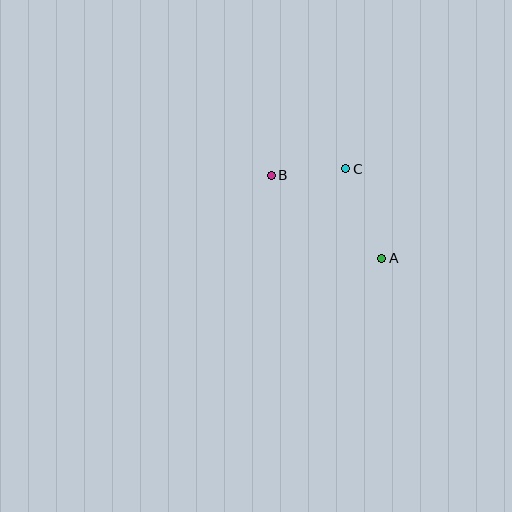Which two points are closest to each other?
Points B and C are closest to each other.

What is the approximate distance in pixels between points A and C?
The distance between A and C is approximately 96 pixels.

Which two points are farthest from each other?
Points A and B are farthest from each other.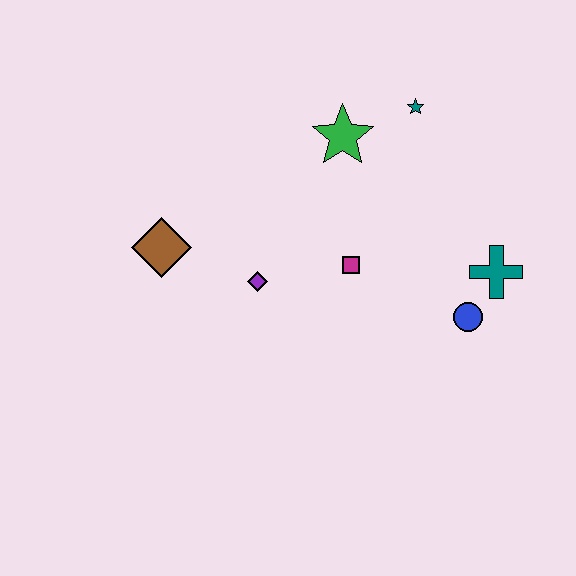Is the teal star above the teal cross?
Yes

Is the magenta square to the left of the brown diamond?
No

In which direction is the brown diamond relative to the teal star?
The brown diamond is to the left of the teal star.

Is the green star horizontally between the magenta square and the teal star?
No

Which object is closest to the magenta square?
The purple diamond is closest to the magenta square.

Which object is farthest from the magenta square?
The brown diamond is farthest from the magenta square.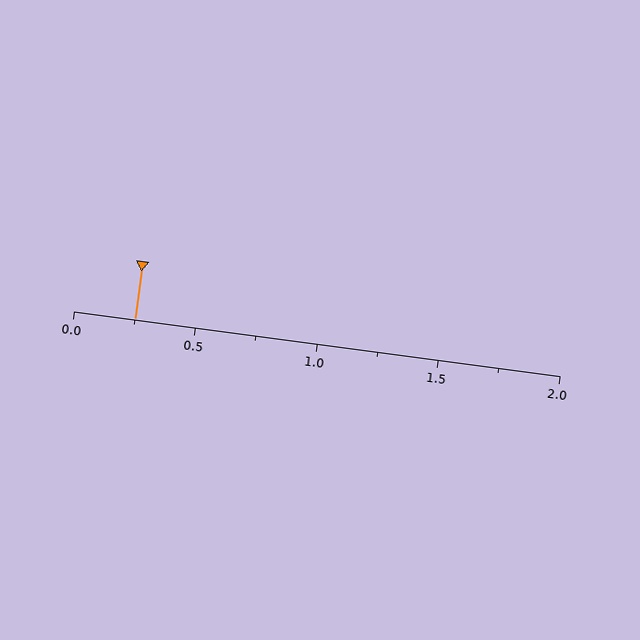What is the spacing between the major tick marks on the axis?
The major ticks are spaced 0.5 apart.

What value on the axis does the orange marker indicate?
The marker indicates approximately 0.25.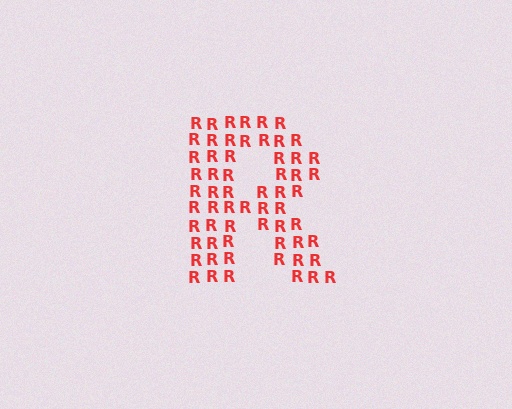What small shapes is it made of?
It is made of small letter R's.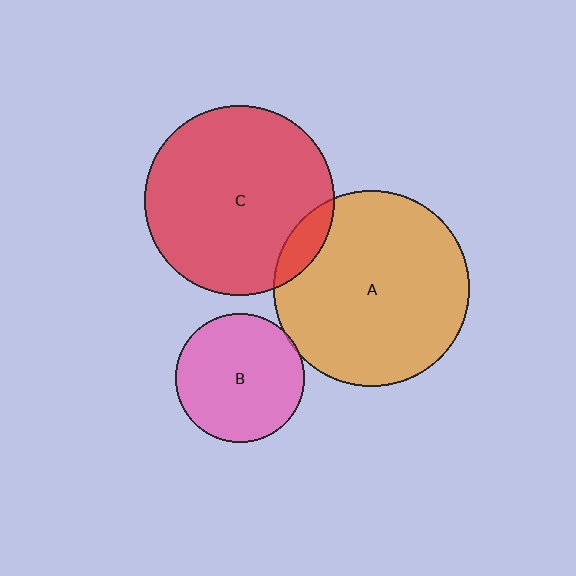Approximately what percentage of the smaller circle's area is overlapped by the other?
Approximately 5%.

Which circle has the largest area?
Circle A (orange).